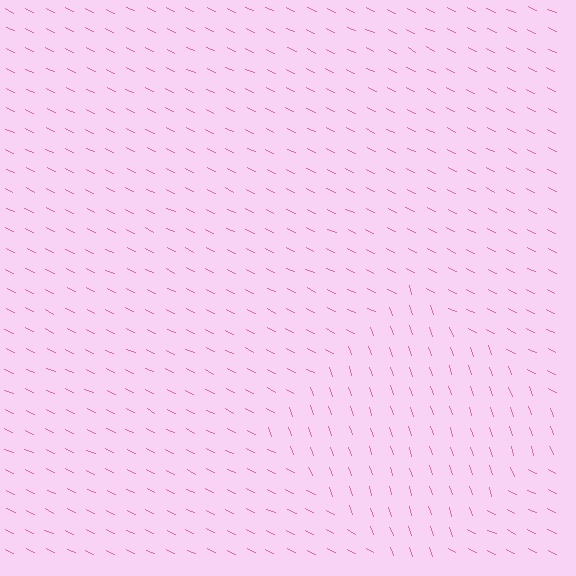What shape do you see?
I see a diamond.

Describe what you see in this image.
The image is filled with small pink line segments. A diamond region in the image has lines oriented differently from the surrounding lines, creating a visible texture boundary.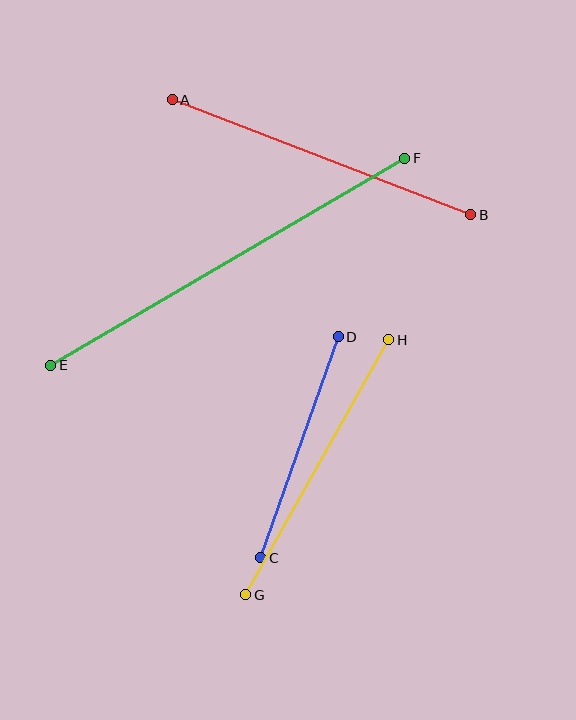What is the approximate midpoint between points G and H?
The midpoint is at approximately (317, 467) pixels.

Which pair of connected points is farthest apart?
Points E and F are farthest apart.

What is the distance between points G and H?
The distance is approximately 292 pixels.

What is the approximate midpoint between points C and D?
The midpoint is at approximately (300, 447) pixels.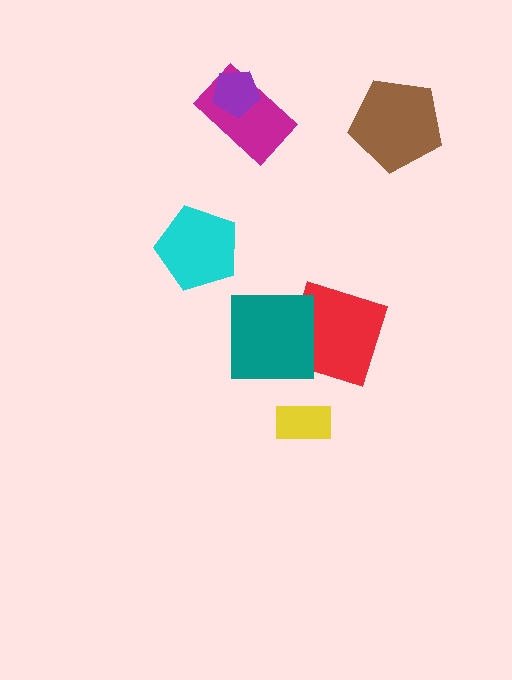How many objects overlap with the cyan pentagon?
0 objects overlap with the cyan pentagon.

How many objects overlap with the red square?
1 object overlaps with the red square.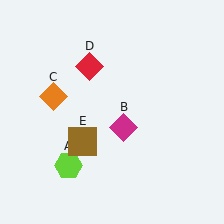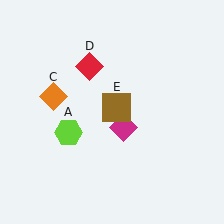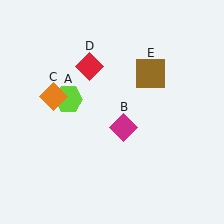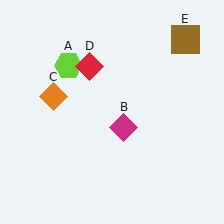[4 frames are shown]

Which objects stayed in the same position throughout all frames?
Magenta diamond (object B) and orange diamond (object C) and red diamond (object D) remained stationary.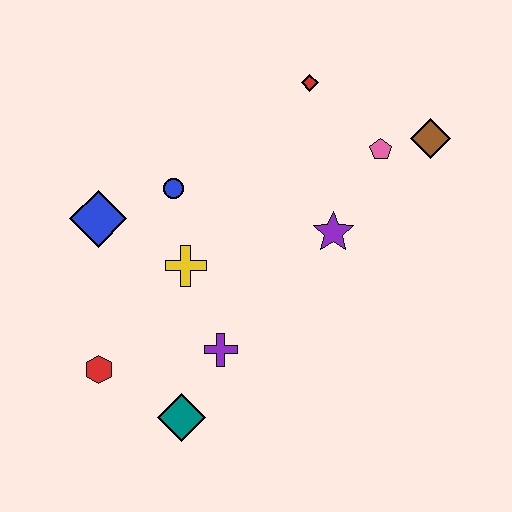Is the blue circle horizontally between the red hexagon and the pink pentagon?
Yes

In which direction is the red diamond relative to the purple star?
The red diamond is above the purple star.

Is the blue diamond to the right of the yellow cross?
No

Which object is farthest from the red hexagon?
The brown diamond is farthest from the red hexagon.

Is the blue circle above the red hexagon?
Yes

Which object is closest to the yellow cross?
The blue circle is closest to the yellow cross.